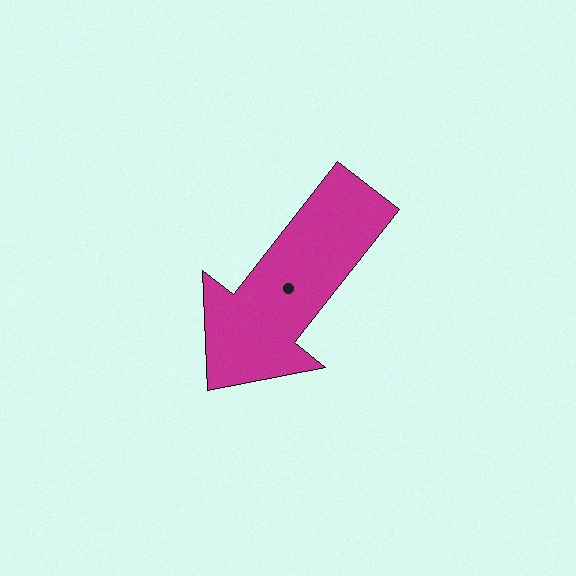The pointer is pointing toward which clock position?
Roughly 7 o'clock.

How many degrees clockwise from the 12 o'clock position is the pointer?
Approximately 218 degrees.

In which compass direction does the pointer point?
Southwest.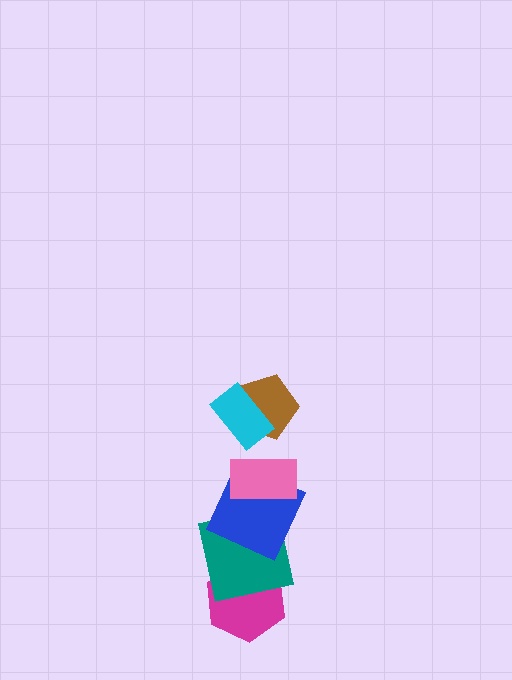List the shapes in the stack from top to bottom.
From top to bottom: the cyan rectangle, the brown pentagon, the pink rectangle, the blue square, the teal square, the magenta hexagon.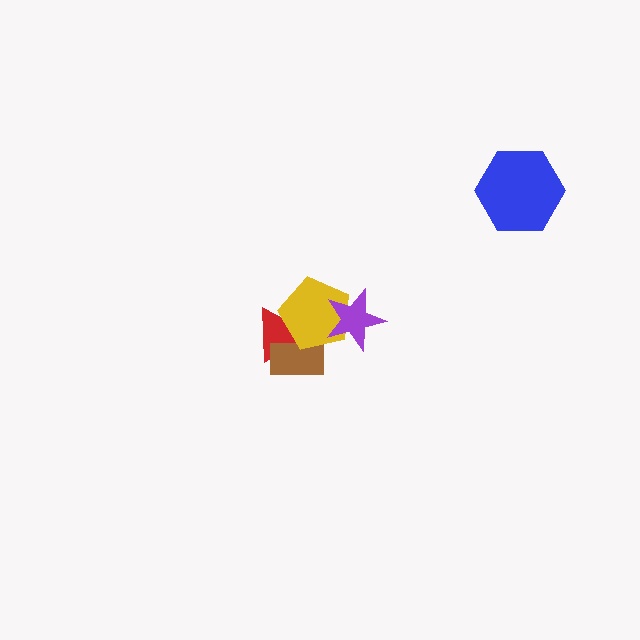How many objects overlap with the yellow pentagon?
3 objects overlap with the yellow pentagon.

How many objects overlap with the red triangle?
2 objects overlap with the red triangle.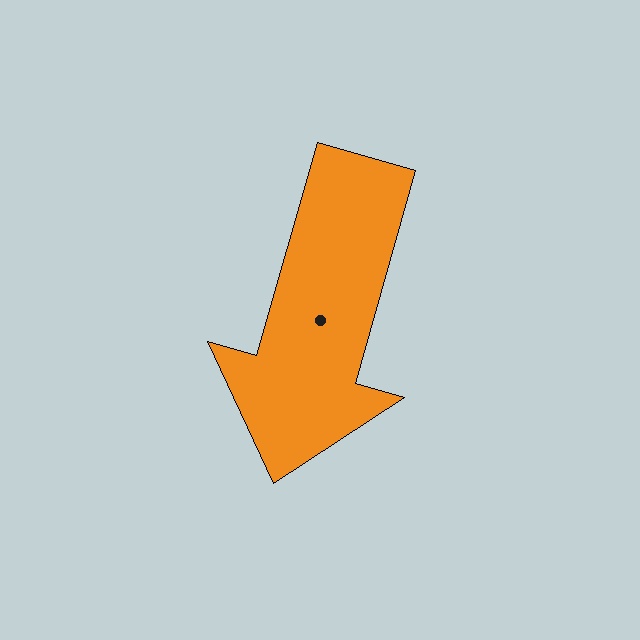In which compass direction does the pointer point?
South.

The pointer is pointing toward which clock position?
Roughly 7 o'clock.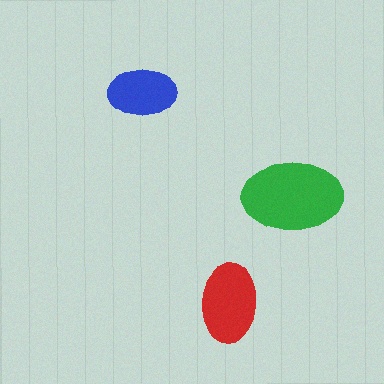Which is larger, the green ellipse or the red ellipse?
The green one.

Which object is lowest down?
The red ellipse is bottommost.